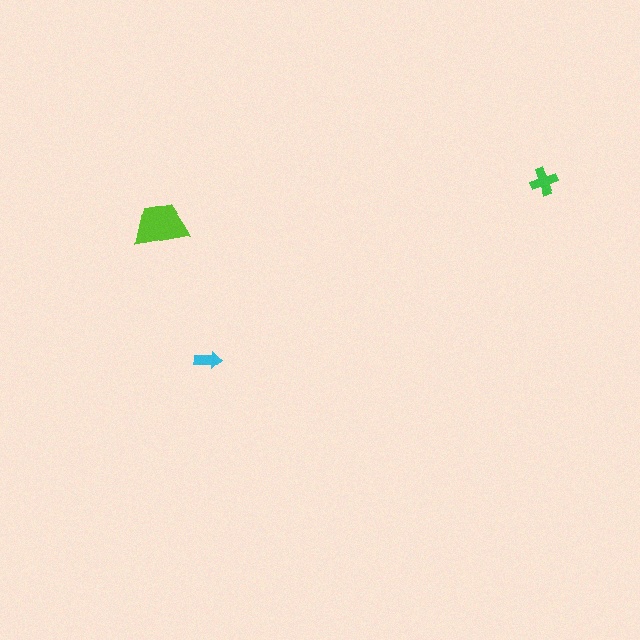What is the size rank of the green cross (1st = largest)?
2nd.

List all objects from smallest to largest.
The cyan arrow, the green cross, the lime trapezoid.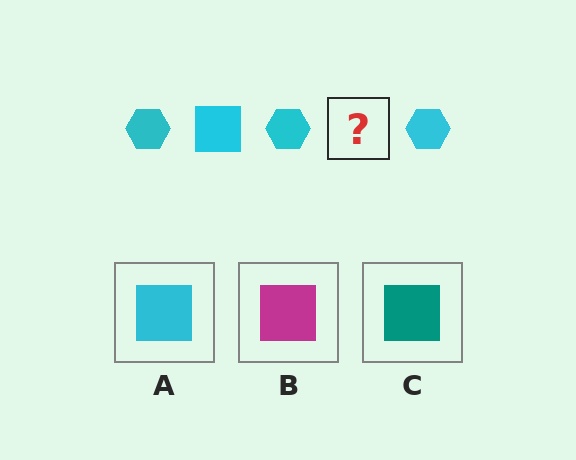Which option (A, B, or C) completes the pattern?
A.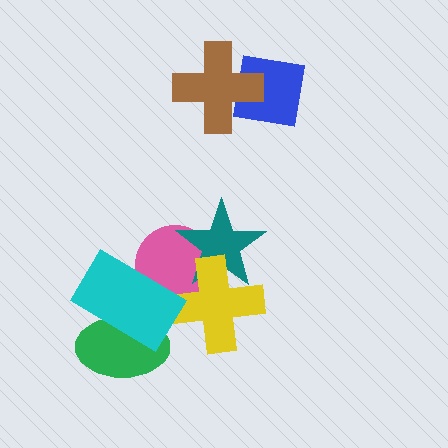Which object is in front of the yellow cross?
The cyan rectangle is in front of the yellow cross.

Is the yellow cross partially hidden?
Yes, it is partially covered by another shape.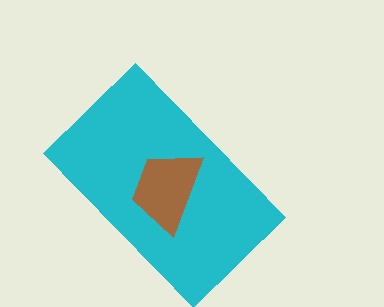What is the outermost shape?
The cyan rectangle.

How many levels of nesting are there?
2.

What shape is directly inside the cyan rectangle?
The brown trapezoid.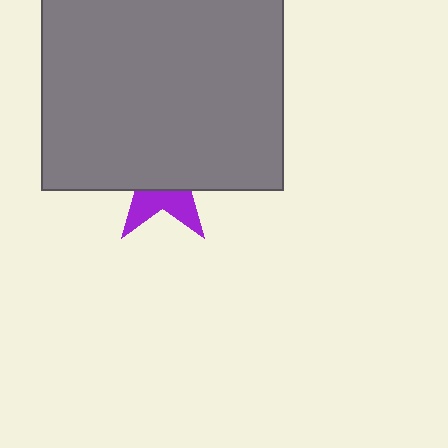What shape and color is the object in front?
The object in front is a gray square.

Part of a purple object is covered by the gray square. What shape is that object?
It is a star.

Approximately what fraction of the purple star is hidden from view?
Roughly 66% of the purple star is hidden behind the gray square.